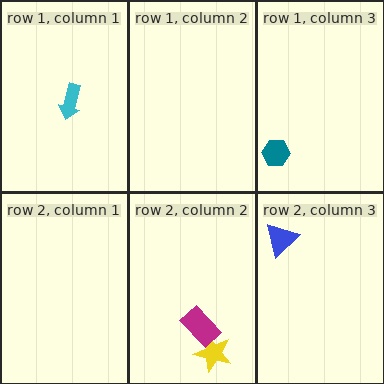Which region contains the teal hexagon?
The row 1, column 3 region.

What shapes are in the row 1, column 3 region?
The teal hexagon.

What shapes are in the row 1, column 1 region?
The cyan arrow.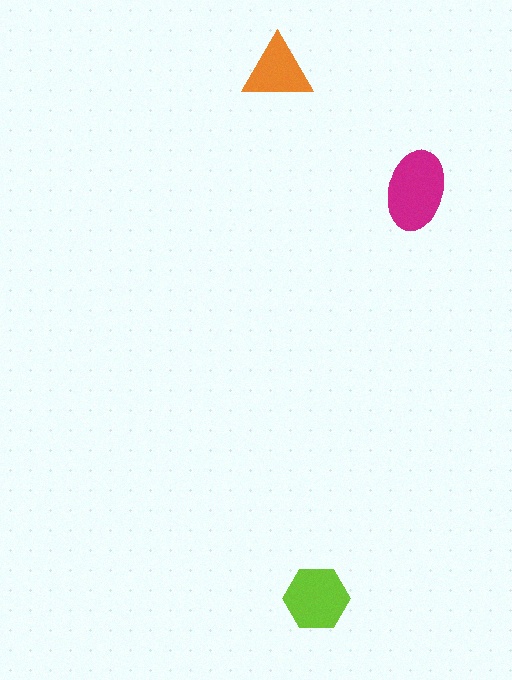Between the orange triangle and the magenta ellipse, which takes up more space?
The magenta ellipse.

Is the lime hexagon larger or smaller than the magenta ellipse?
Smaller.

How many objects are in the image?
There are 3 objects in the image.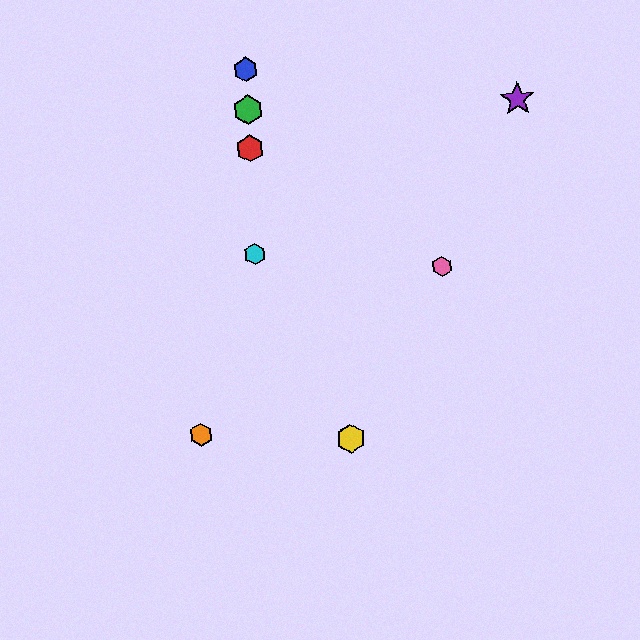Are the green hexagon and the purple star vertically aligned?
No, the green hexagon is at x≈248 and the purple star is at x≈518.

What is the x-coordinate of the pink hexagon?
The pink hexagon is at x≈442.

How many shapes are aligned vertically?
4 shapes (the red hexagon, the blue hexagon, the green hexagon, the cyan hexagon) are aligned vertically.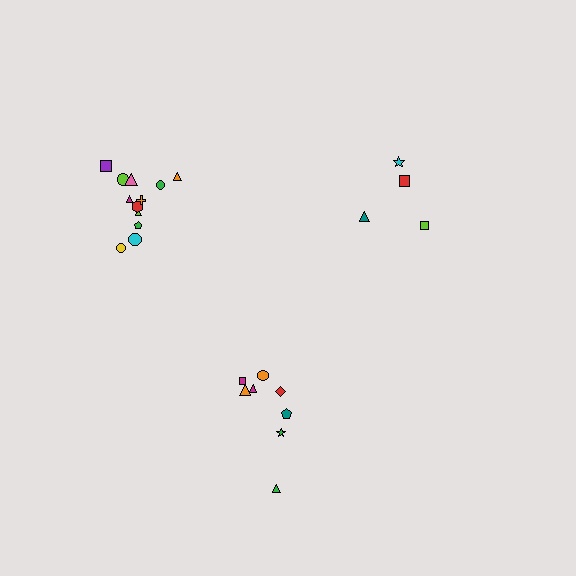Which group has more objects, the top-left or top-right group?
The top-left group.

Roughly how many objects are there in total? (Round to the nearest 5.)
Roughly 25 objects in total.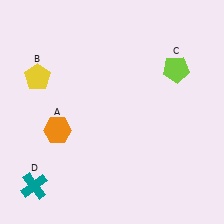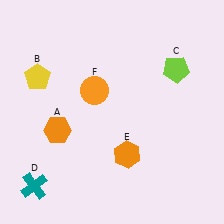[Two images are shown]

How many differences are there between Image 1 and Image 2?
There are 2 differences between the two images.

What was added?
An orange hexagon (E), an orange circle (F) were added in Image 2.